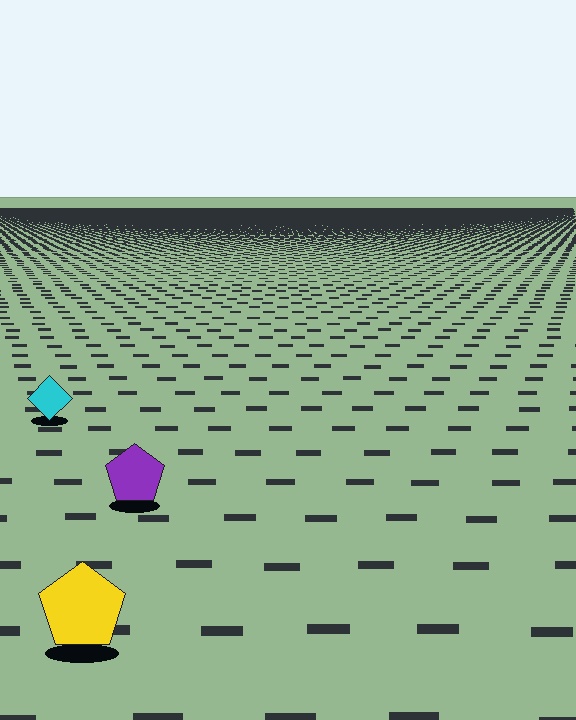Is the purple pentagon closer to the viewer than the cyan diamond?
Yes. The purple pentagon is closer — you can tell from the texture gradient: the ground texture is coarser near it.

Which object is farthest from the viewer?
The cyan diamond is farthest from the viewer. It appears smaller and the ground texture around it is denser.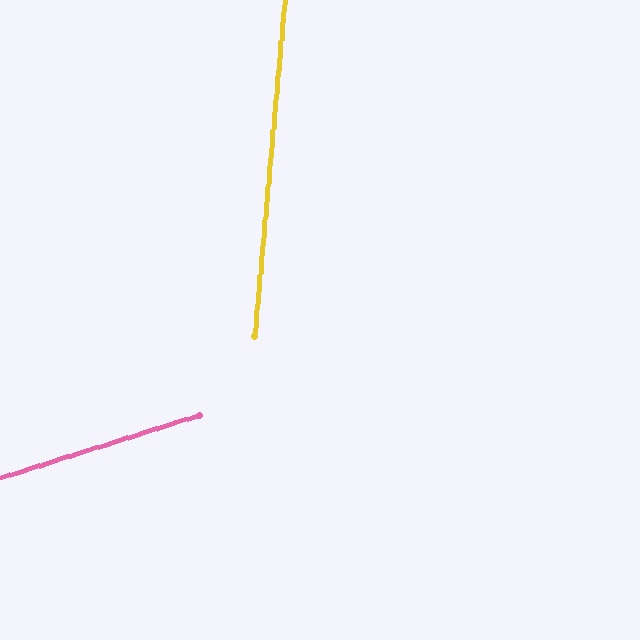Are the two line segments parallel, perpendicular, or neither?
Neither parallel nor perpendicular — they differ by about 67°.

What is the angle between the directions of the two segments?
Approximately 67 degrees.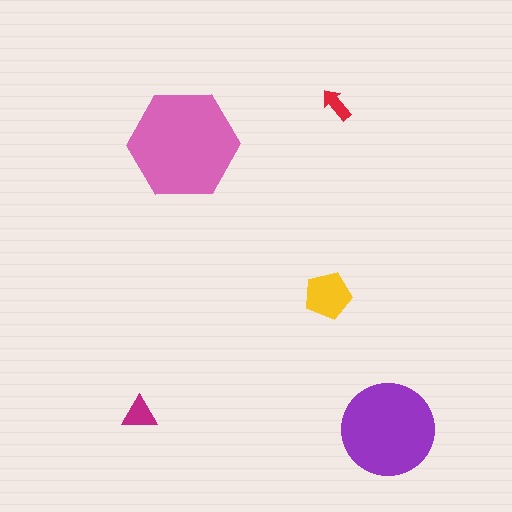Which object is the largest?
The pink hexagon.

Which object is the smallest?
The red arrow.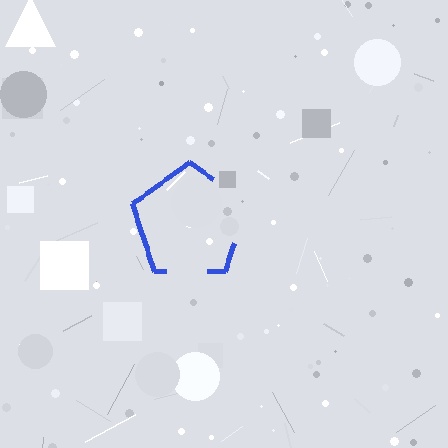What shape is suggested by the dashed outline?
The dashed outline suggests a pentagon.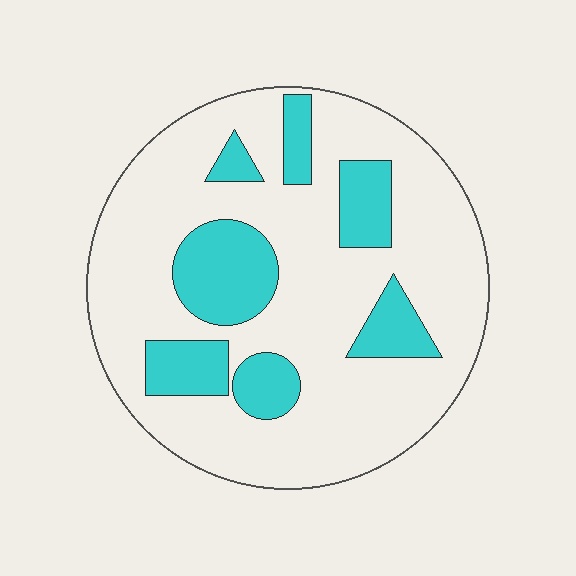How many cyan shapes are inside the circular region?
7.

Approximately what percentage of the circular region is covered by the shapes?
Approximately 25%.